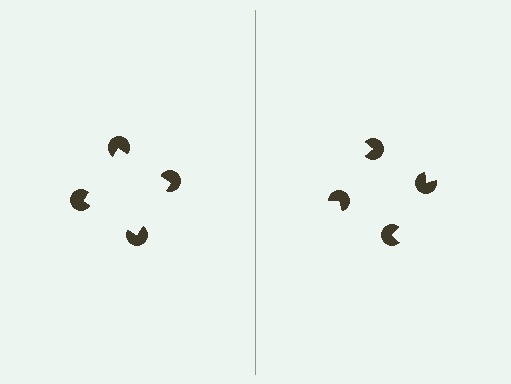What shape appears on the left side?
An illusory square.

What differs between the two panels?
The pac-man discs are positioned identically on both sides; only the wedge orientations differ. On the left they align to a square; on the right they are misaligned.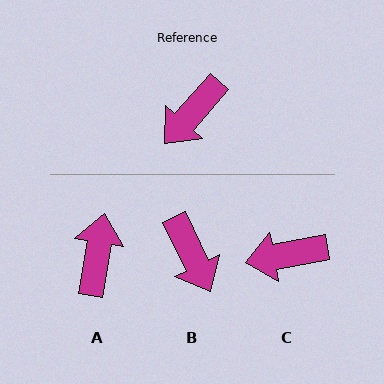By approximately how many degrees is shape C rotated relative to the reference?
Approximately 38 degrees clockwise.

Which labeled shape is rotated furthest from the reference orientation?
A, about 148 degrees away.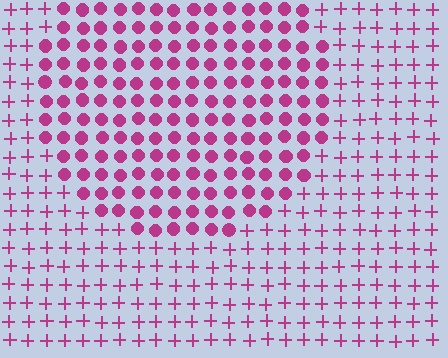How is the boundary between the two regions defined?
The boundary is defined by a change in element shape: circles inside vs. plus signs outside. All elements share the same color and spacing.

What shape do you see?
I see a circle.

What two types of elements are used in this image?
The image uses circles inside the circle region and plus signs outside it.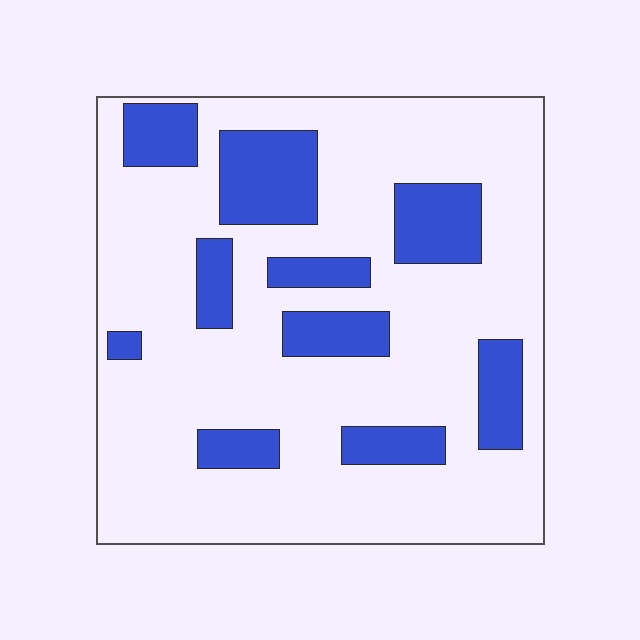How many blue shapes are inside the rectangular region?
10.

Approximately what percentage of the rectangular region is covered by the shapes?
Approximately 25%.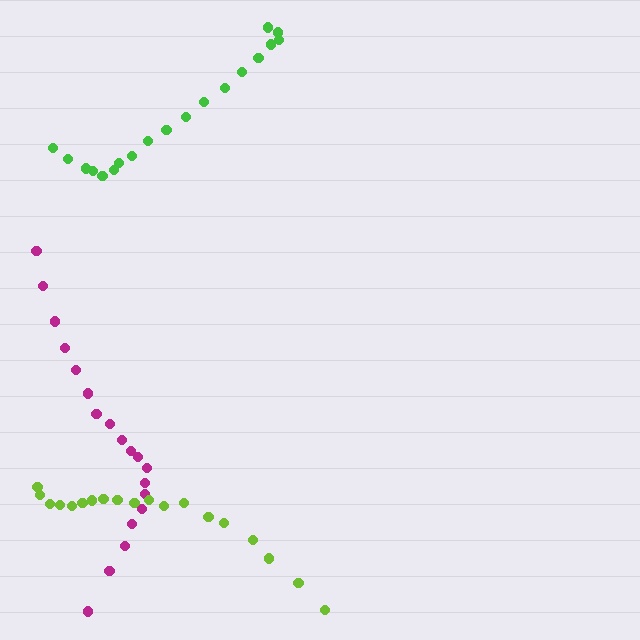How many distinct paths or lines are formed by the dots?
There are 3 distinct paths.